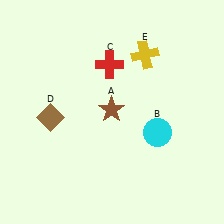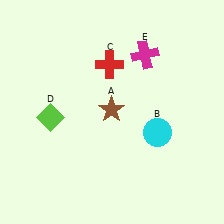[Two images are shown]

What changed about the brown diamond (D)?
In Image 1, D is brown. In Image 2, it changed to lime.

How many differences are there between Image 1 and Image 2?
There are 2 differences between the two images.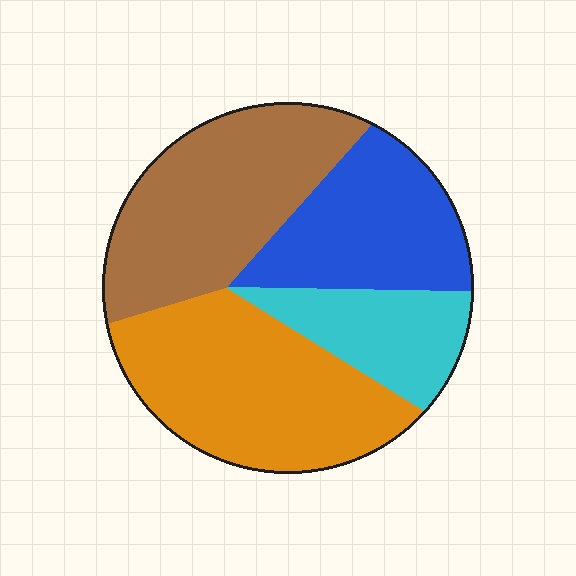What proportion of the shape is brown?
Brown covers about 30% of the shape.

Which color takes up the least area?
Cyan, at roughly 15%.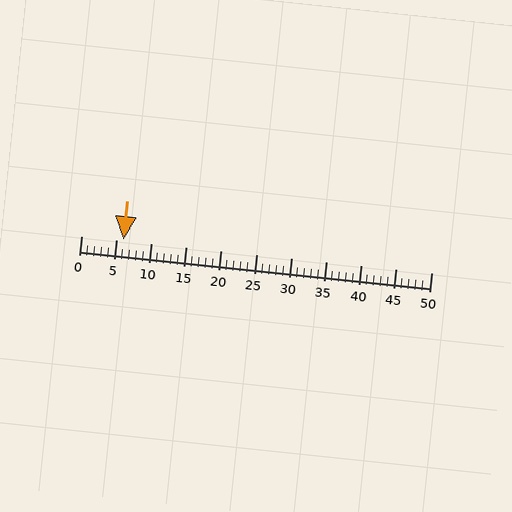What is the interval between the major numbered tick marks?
The major tick marks are spaced 5 units apart.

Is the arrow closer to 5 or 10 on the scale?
The arrow is closer to 5.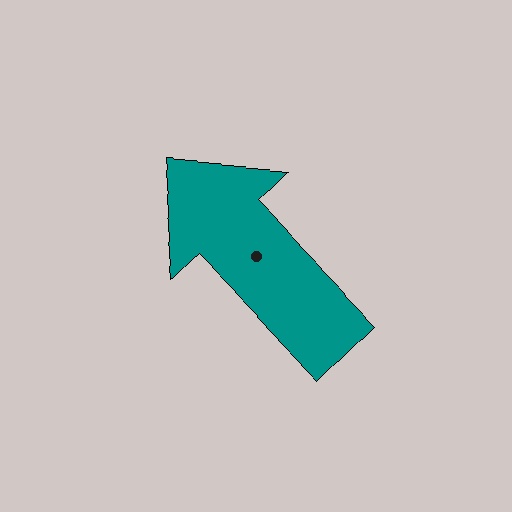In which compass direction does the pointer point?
Northwest.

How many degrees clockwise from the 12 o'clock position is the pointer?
Approximately 315 degrees.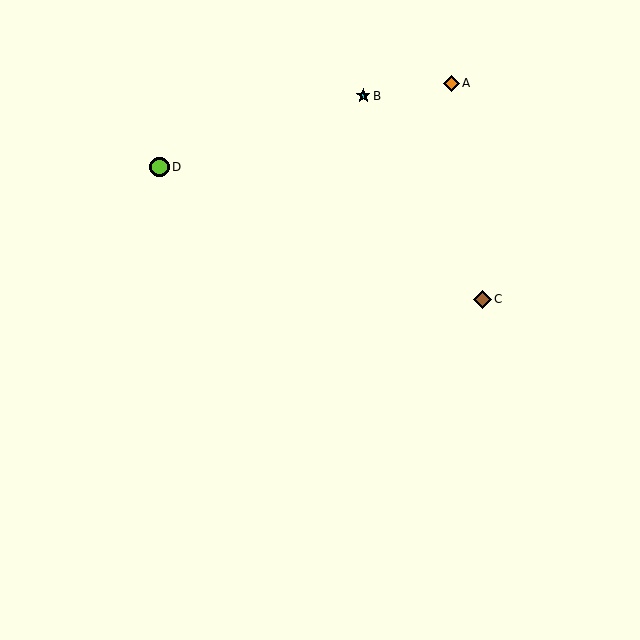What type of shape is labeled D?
Shape D is a lime circle.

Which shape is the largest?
The lime circle (labeled D) is the largest.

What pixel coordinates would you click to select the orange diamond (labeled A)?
Click at (452, 83) to select the orange diamond A.